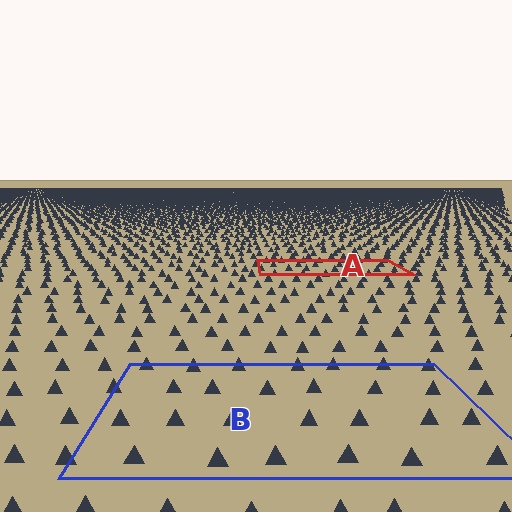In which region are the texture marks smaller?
The texture marks are smaller in region A, because it is farther away.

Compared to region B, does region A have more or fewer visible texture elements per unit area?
Region A has more texture elements per unit area — they are packed more densely because it is farther away.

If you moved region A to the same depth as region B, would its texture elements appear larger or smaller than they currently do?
They would appear larger. At a closer depth, the same texture elements are projected at a bigger on-screen size.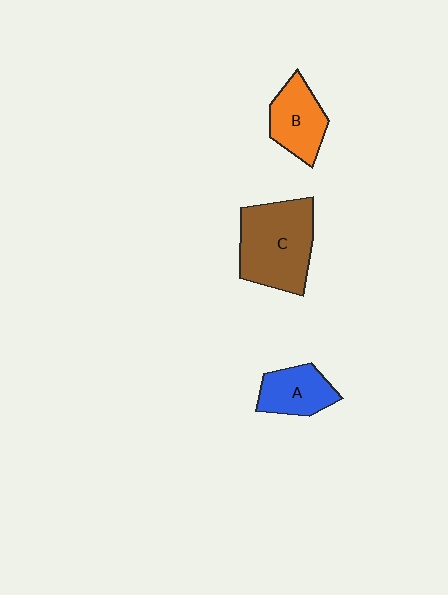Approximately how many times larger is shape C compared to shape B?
Approximately 1.7 times.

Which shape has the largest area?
Shape C (brown).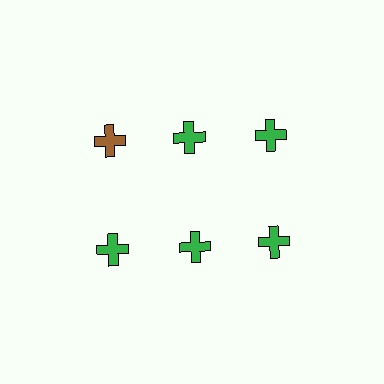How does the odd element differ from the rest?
It has a different color: brown instead of green.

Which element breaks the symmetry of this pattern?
The brown cross in the top row, leftmost column breaks the symmetry. All other shapes are green crosses.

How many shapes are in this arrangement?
There are 6 shapes arranged in a grid pattern.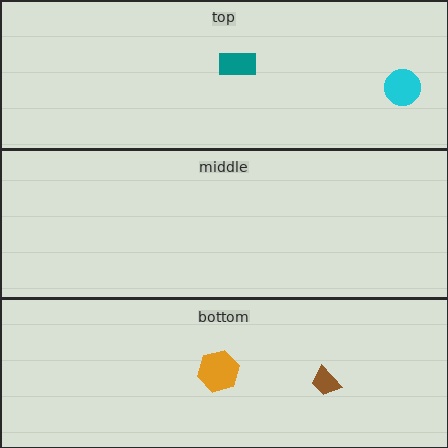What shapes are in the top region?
The teal rectangle, the cyan circle.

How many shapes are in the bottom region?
2.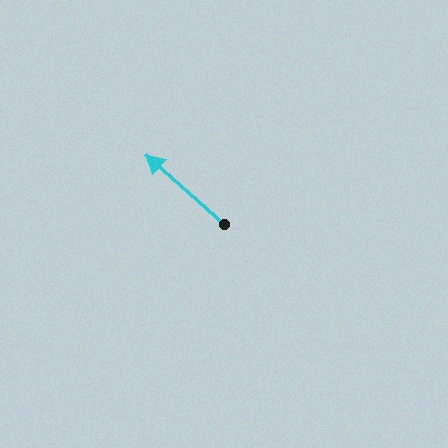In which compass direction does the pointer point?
Northwest.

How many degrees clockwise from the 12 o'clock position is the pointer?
Approximately 312 degrees.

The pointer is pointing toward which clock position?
Roughly 10 o'clock.